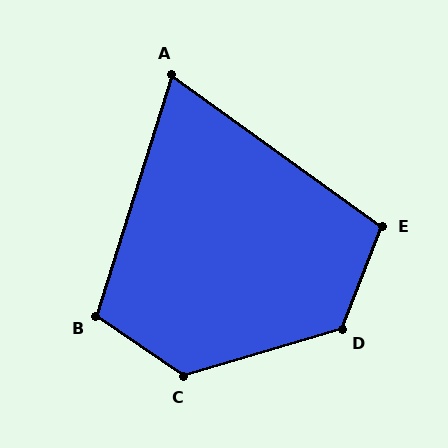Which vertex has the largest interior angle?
C, at approximately 129 degrees.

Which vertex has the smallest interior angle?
A, at approximately 72 degrees.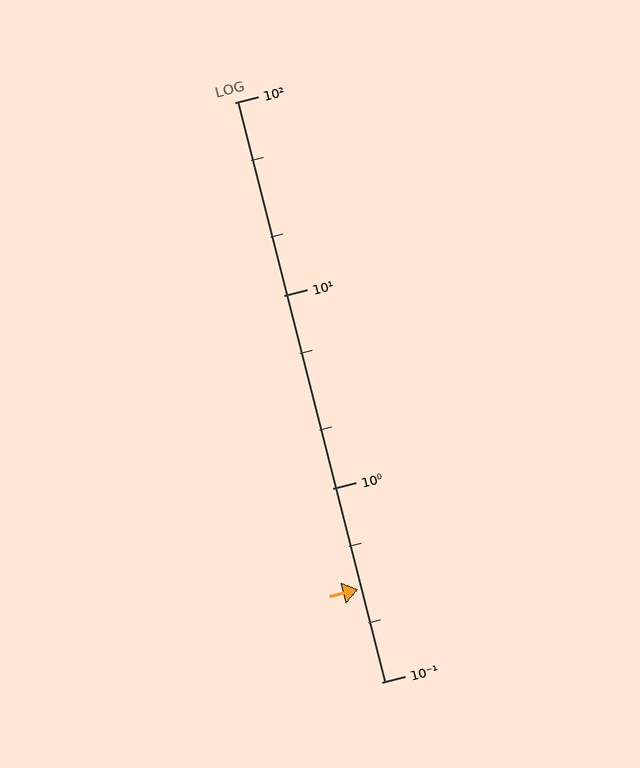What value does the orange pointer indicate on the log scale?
The pointer indicates approximately 0.3.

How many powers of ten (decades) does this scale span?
The scale spans 3 decades, from 0.1 to 100.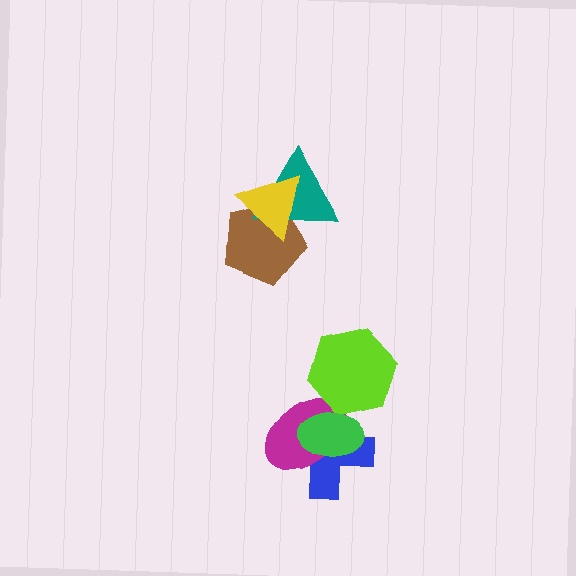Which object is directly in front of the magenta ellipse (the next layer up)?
The lime hexagon is directly in front of the magenta ellipse.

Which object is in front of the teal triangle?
The yellow triangle is in front of the teal triangle.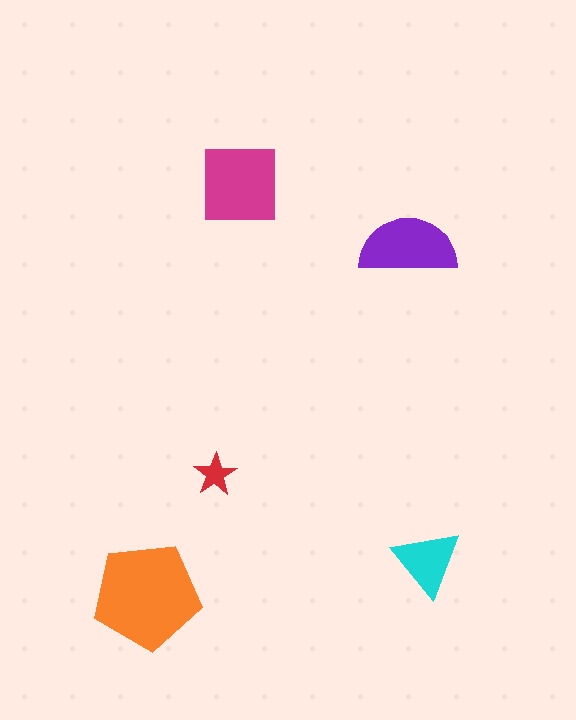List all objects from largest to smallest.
The orange pentagon, the magenta square, the purple semicircle, the cyan triangle, the red star.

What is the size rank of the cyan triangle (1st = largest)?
4th.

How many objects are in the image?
There are 5 objects in the image.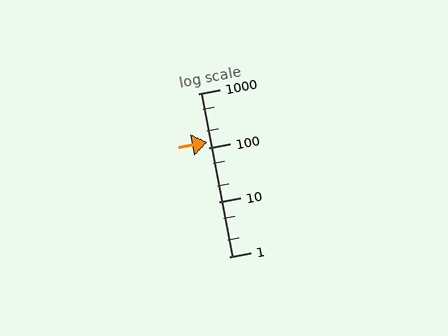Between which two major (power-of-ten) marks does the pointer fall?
The pointer is between 100 and 1000.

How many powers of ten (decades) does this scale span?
The scale spans 3 decades, from 1 to 1000.